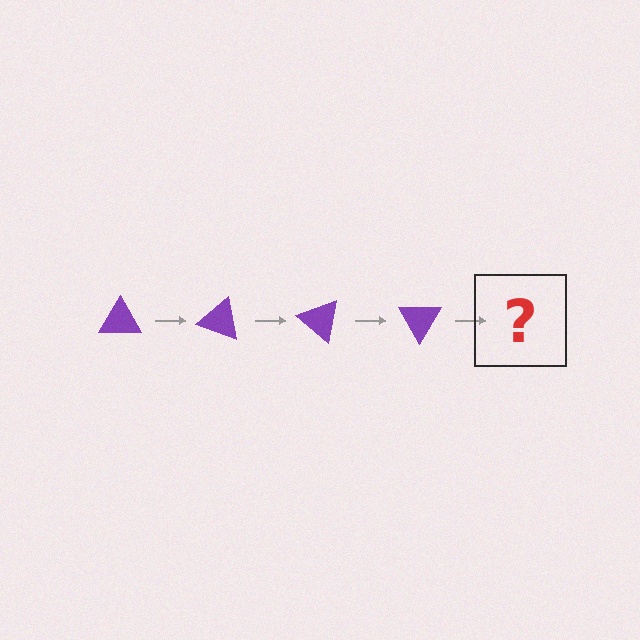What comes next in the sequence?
The next element should be a purple triangle rotated 80 degrees.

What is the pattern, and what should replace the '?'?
The pattern is that the triangle rotates 20 degrees each step. The '?' should be a purple triangle rotated 80 degrees.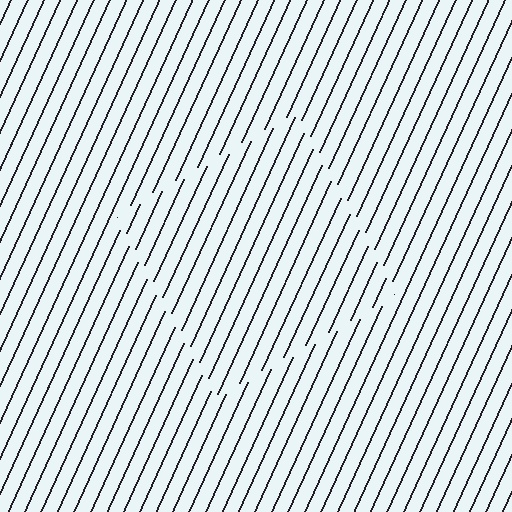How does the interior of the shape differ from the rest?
The interior of the shape contains the same grating, shifted by half a period — the contour is defined by the phase discontinuity where line-ends from the inner and outer gratings abut.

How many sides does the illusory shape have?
4 sides — the line-ends trace a square.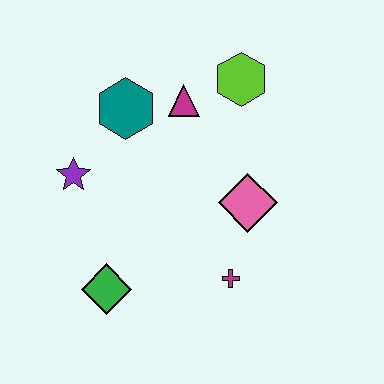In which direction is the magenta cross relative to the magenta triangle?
The magenta cross is below the magenta triangle.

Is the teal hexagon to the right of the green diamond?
Yes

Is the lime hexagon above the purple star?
Yes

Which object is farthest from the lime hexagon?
The green diamond is farthest from the lime hexagon.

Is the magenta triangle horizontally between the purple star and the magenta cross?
Yes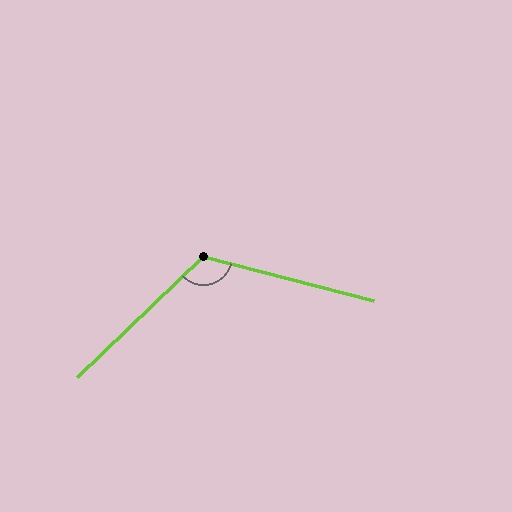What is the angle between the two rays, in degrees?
Approximately 122 degrees.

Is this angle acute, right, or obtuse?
It is obtuse.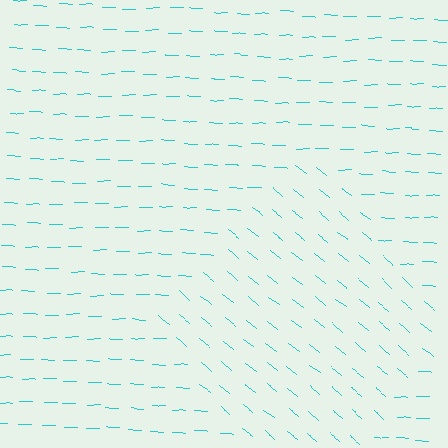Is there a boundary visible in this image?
Yes, there is a texture boundary formed by a change in line orientation.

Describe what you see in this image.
The image is filled with small cyan line segments. A diamond region in the image has lines oriented differently from the surrounding lines, creating a visible texture boundary.